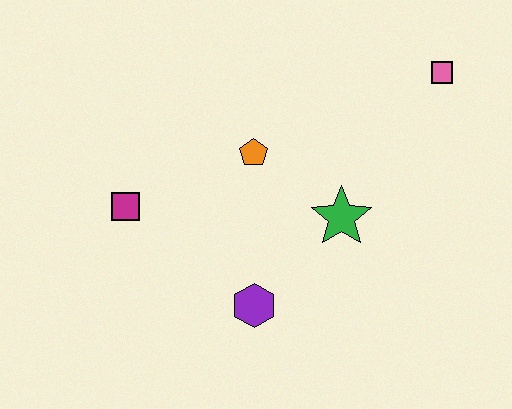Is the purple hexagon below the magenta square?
Yes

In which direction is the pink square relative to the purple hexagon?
The pink square is above the purple hexagon.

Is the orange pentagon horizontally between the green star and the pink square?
No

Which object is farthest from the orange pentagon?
The pink square is farthest from the orange pentagon.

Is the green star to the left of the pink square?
Yes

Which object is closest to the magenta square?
The orange pentagon is closest to the magenta square.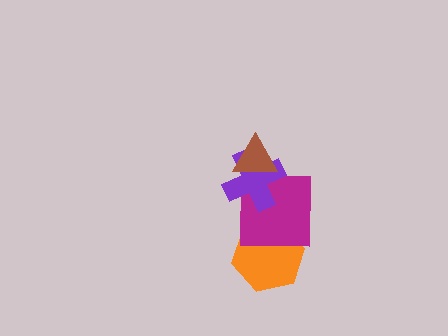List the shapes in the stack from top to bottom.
From top to bottom: the brown triangle, the purple cross, the magenta square, the orange hexagon.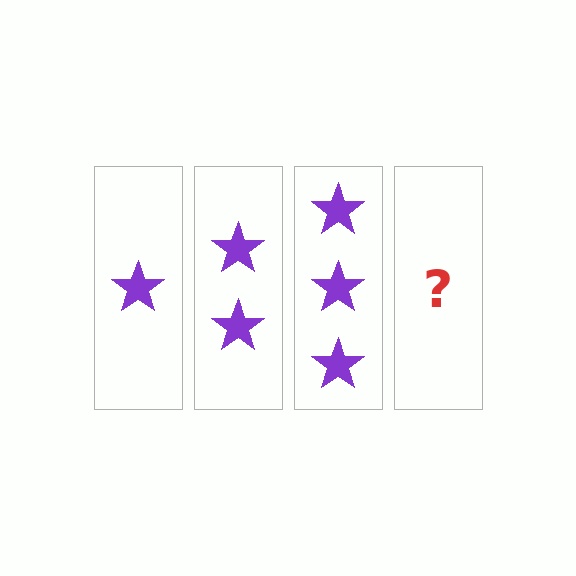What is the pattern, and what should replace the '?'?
The pattern is that each step adds one more star. The '?' should be 4 stars.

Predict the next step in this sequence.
The next step is 4 stars.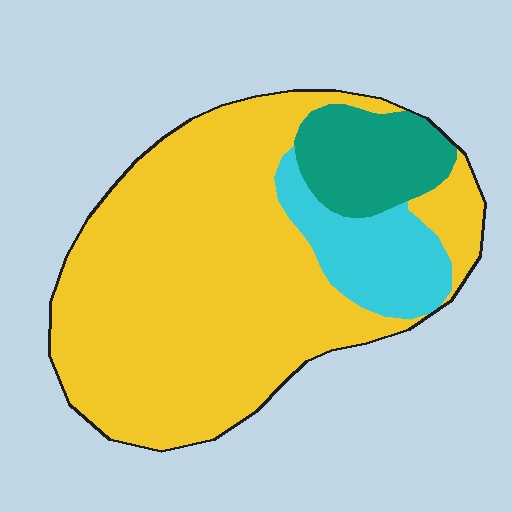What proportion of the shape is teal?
Teal takes up about one eighth (1/8) of the shape.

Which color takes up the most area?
Yellow, at roughly 75%.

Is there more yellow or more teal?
Yellow.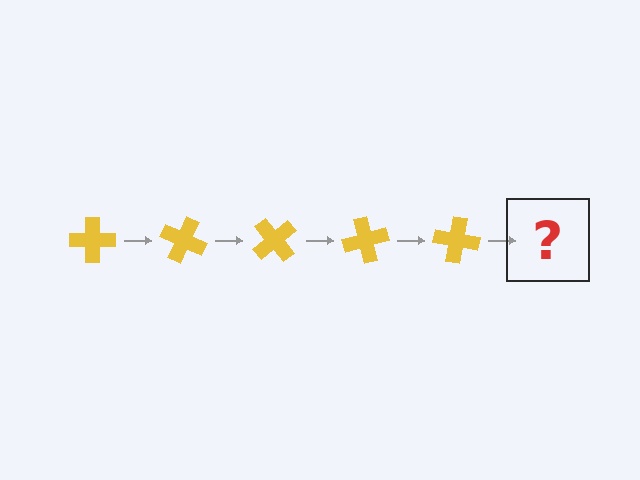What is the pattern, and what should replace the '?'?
The pattern is that the cross rotates 25 degrees each step. The '?' should be a yellow cross rotated 125 degrees.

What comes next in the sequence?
The next element should be a yellow cross rotated 125 degrees.